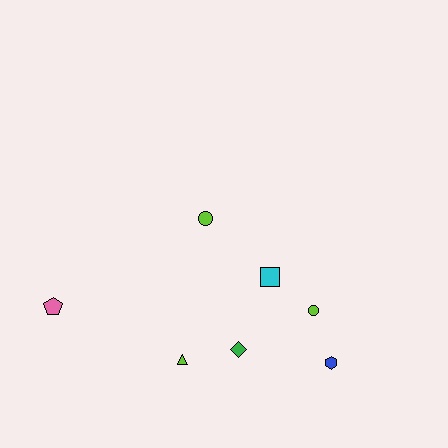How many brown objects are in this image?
There are no brown objects.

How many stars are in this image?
There are no stars.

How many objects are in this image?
There are 7 objects.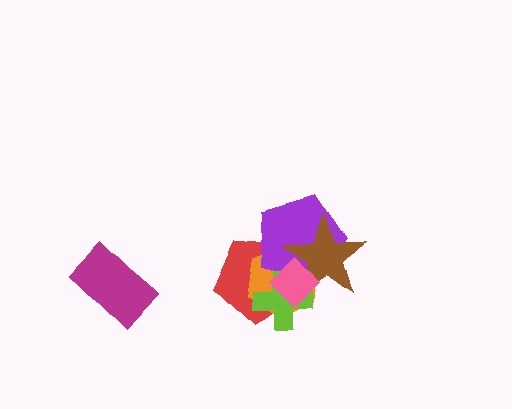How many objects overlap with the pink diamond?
5 objects overlap with the pink diamond.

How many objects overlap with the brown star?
5 objects overlap with the brown star.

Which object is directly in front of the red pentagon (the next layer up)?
The orange hexagon is directly in front of the red pentagon.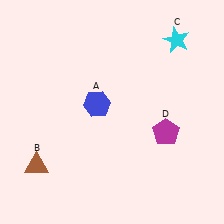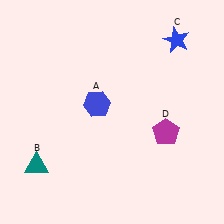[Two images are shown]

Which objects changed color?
B changed from brown to teal. C changed from cyan to blue.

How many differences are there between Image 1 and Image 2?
There are 2 differences between the two images.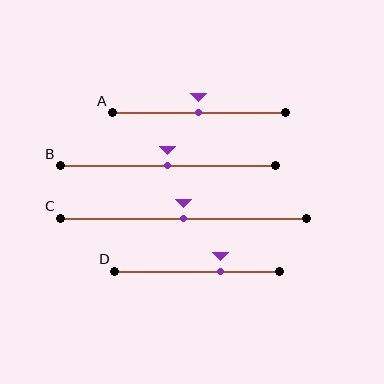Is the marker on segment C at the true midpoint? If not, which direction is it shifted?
Yes, the marker on segment C is at the true midpoint.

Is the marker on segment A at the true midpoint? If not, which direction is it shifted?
Yes, the marker on segment A is at the true midpoint.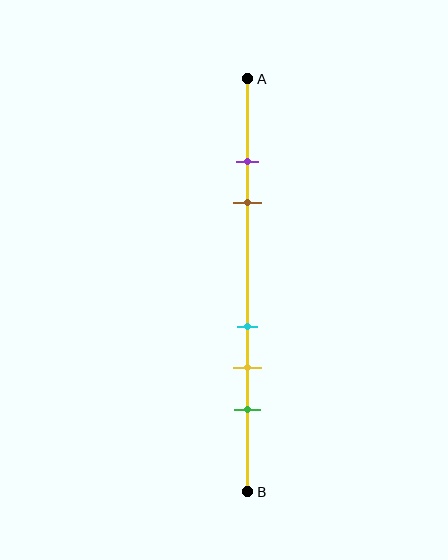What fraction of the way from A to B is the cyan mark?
The cyan mark is approximately 60% (0.6) of the way from A to B.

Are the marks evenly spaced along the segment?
No, the marks are not evenly spaced.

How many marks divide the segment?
There are 5 marks dividing the segment.